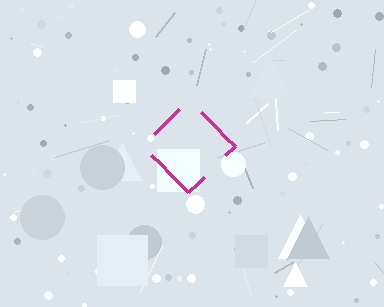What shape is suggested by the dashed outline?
The dashed outline suggests a diamond.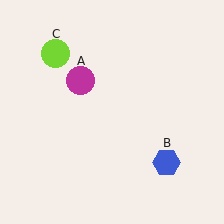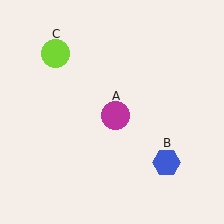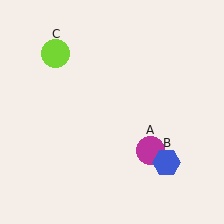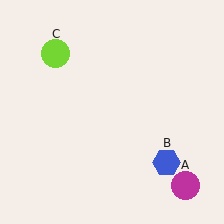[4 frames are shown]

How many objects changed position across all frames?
1 object changed position: magenta circle (object A).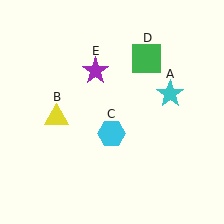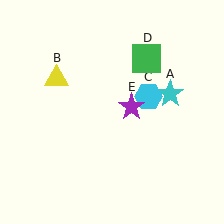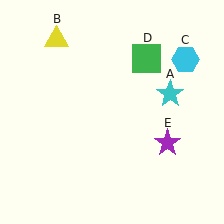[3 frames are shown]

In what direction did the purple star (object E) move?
The purple star (object E) moved down and to the right.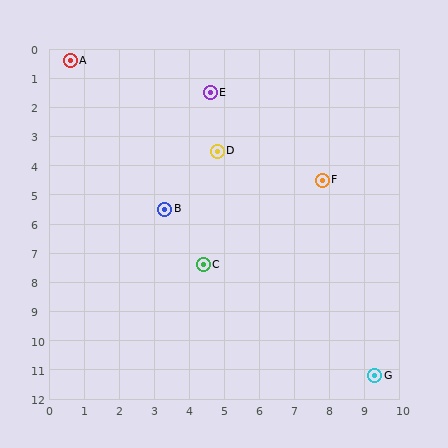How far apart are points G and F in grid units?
Points G and F are about 6.9 grid units apart.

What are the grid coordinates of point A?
Point A is at approximately (0.6, 0.4).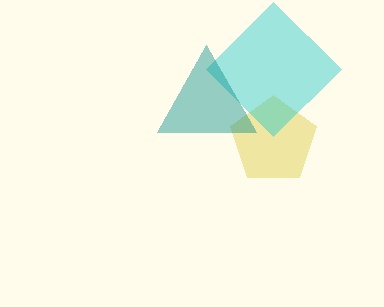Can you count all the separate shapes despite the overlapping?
Yes, there are 3 separate shapes.